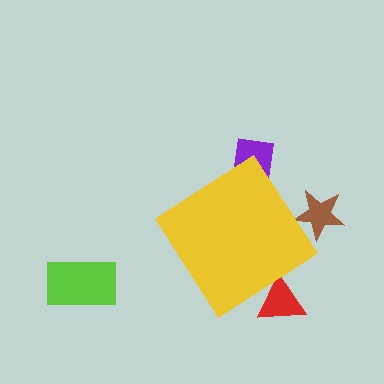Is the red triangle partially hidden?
Yes, the red triangle is partially hidden behind the yellow diamond.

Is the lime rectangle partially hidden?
No, the lime rectangle is fully visible.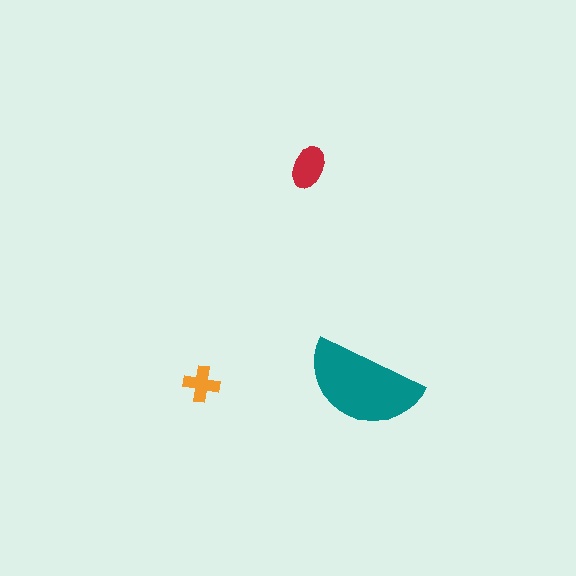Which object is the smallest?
The orange cross.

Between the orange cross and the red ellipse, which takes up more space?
The red ellipse.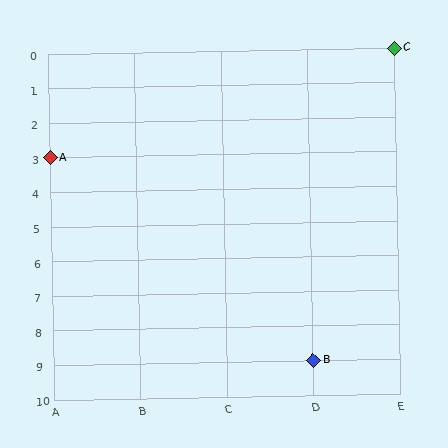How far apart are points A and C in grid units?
Points A and C are 4 columns and 3 rows apart (about 5.0 grid units diagonally).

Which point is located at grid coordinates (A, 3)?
Point A is at (A, 3).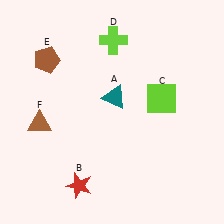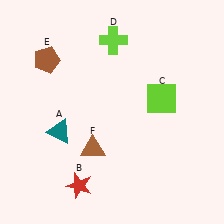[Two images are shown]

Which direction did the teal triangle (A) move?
The teal triangle (A) moved left.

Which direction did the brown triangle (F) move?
The brown triangle (F) moved right.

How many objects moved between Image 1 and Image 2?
2 objects moved between the two images.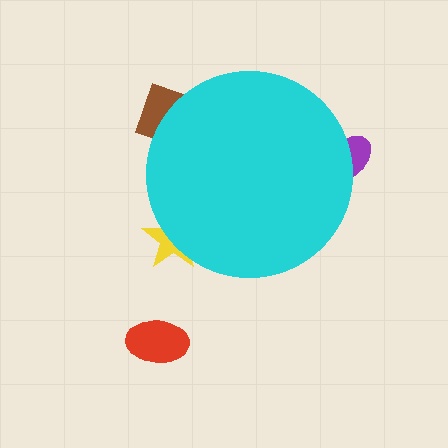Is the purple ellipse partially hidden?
Yes, the purple ellipse is partially hidden behind the cyan circle.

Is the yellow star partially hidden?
Yes, the yellow star is partially hidden behind the cyan circle.